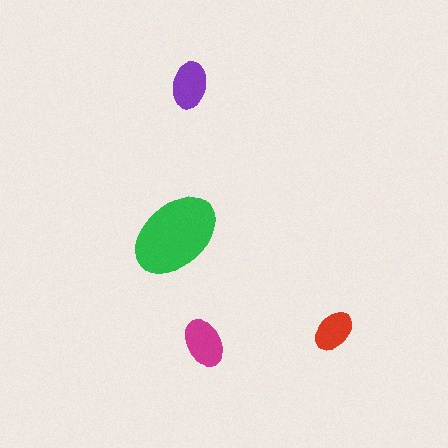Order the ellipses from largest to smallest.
the green one, the magenta one, the purple one, the red one.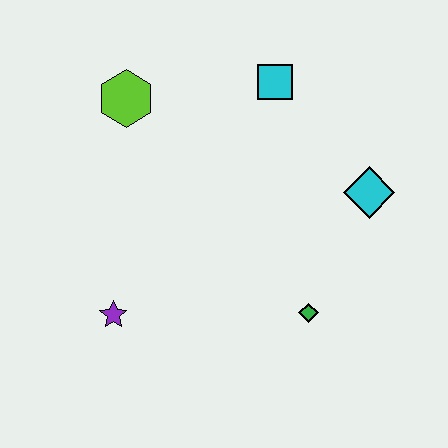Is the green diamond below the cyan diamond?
Yes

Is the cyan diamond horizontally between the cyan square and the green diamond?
No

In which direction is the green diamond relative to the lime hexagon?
The green diamond is below the lime hexagon.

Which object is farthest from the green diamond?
The lime hexagon is farthest from the green diamond.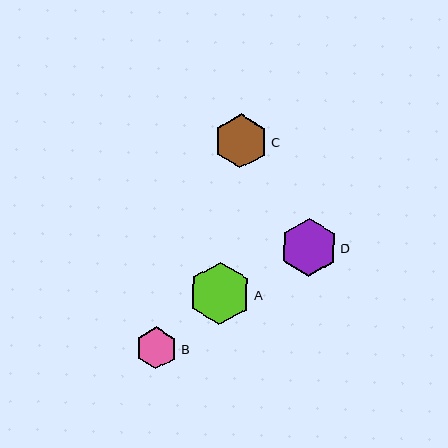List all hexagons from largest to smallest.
From largest to smallest: A, D, C, B.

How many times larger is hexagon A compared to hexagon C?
Hexagon A is approximately 1.1 times the size of hexagon C.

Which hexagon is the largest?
Hexagon A is the largest with a size of approximately 62 pixels.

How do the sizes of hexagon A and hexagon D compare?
Hexagon A and hexagon D are approximately the same size.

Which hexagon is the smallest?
Hexagon B is the smallest with a size of approximately 42 pixels.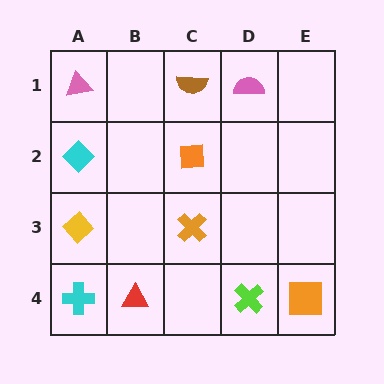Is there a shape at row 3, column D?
No, that cell is empty.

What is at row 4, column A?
A cyan cross.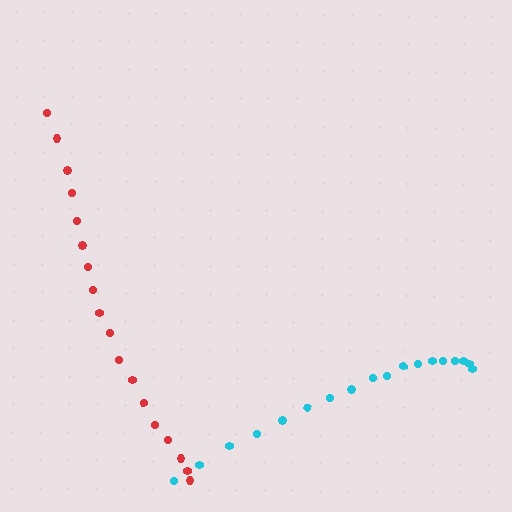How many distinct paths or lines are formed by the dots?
There are 2 distinct paths.